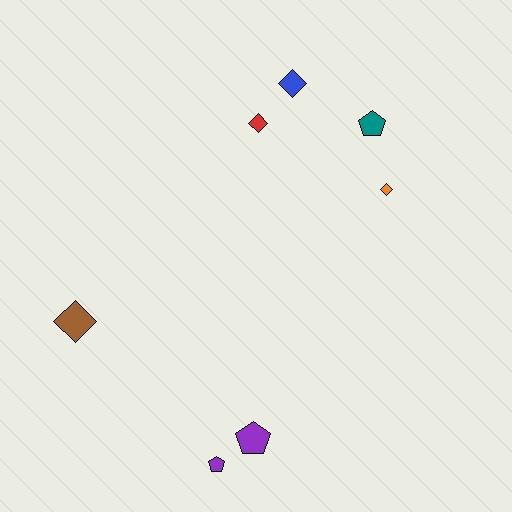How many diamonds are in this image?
There are 4 diamonds.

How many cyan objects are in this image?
There are no cyan objects.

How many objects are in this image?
There are 7 objects.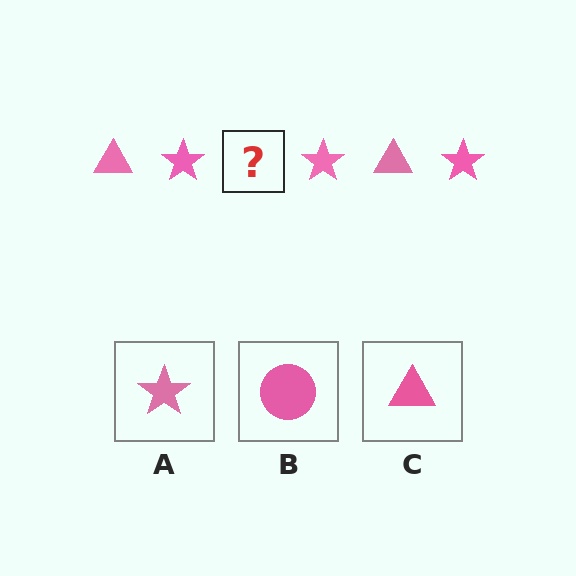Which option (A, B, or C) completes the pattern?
C.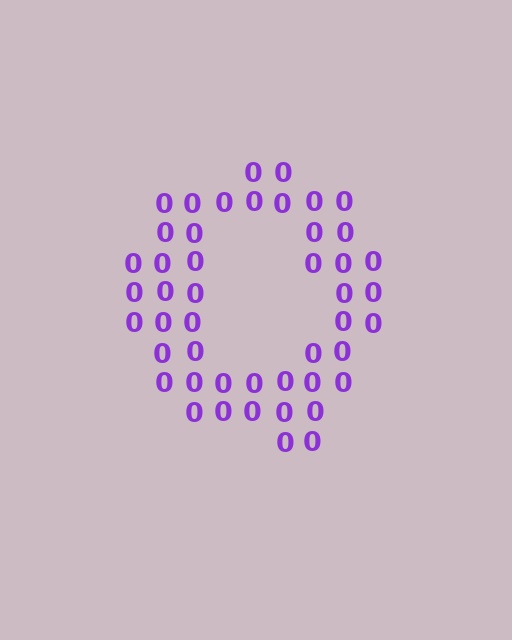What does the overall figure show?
The overall figure shows the letter Q.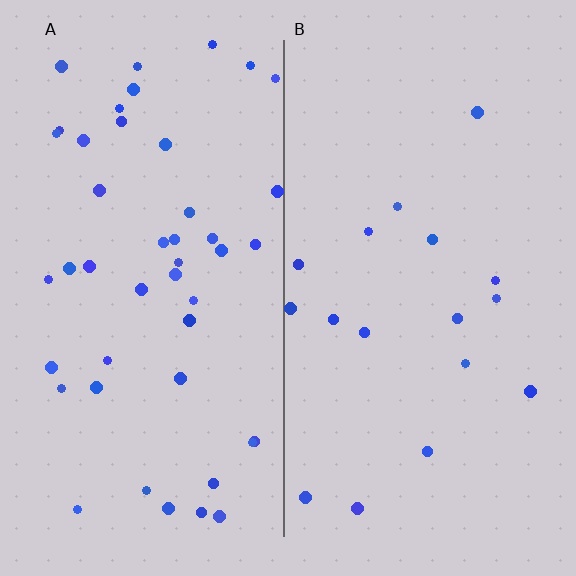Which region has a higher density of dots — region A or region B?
A (the left).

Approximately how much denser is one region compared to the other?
Approximately 2.7× — region A over region B.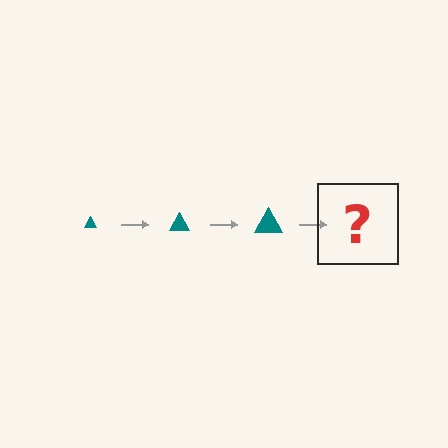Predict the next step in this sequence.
The next step is a teal triangle, larger than the previous one.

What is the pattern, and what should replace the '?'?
The pattern is that the triangle gets progressively larger each step. The '?' should be a teal triangle, larger than the previous one.